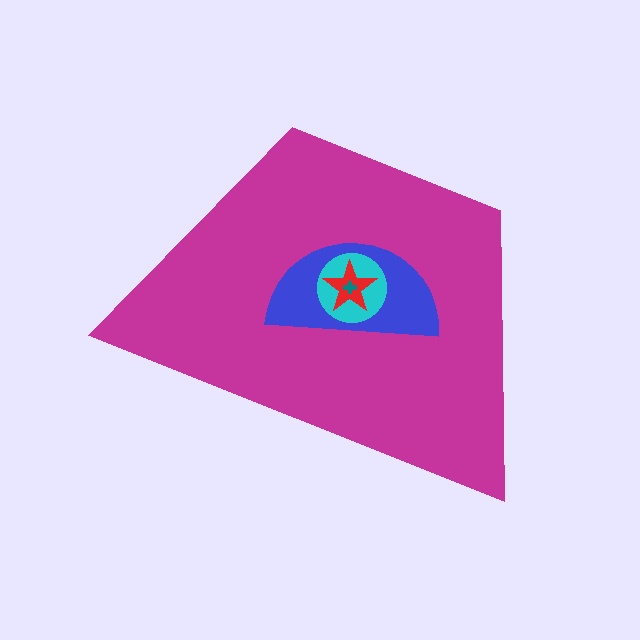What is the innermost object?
The teal cross.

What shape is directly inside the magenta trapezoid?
The blue semicircle.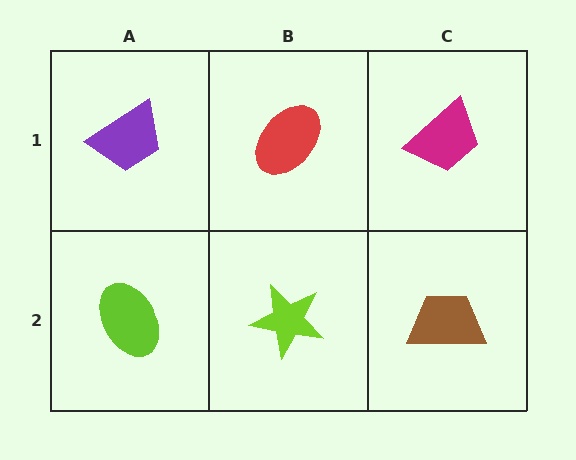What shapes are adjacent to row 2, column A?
A purple trapezoid (row 1, column A), a lime star (row 2, column B).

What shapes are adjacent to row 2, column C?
A magenta trapezoid (row 1, column C), a lime star (row 2, column B).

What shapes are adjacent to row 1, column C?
A brown trapezoid (row 2, column C), a red ellipse (row 1, column B).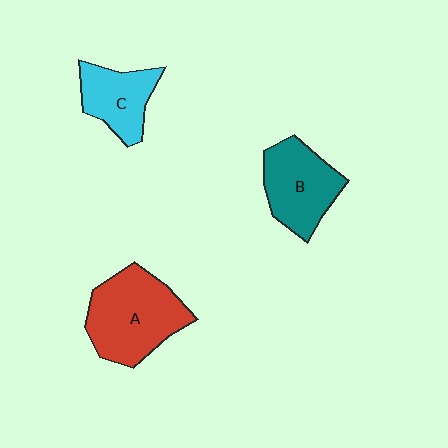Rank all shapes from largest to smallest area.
From largest to smallest: A (red), B (teal), C (cyan).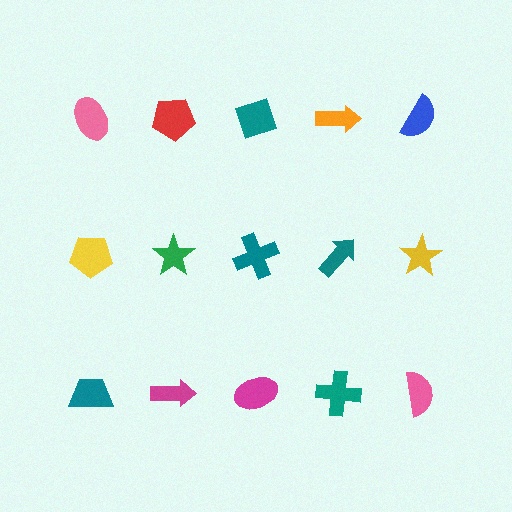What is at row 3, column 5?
A pink semicircle.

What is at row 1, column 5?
A blue semicircle.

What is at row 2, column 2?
A green star.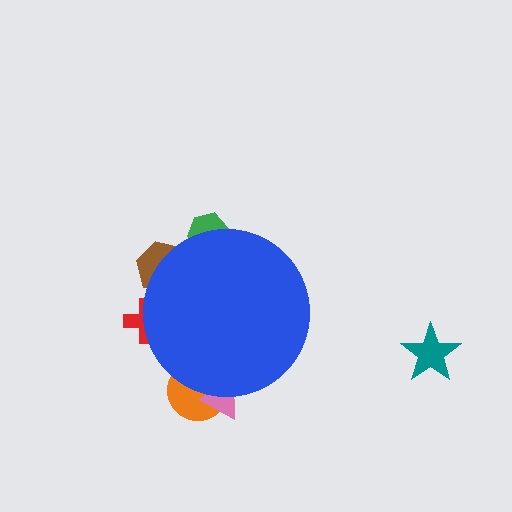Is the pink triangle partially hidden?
Yes, the pink triangle is partially hidden behind the blue circle.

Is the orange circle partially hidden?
Yes, the orange circle is partially hidden behind the blue circle.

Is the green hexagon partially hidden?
Yes, the green hexagon is partially hidden behind the blue circle.